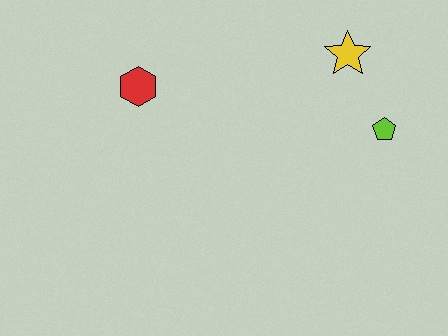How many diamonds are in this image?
There are no diamonds.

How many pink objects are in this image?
There are no pink objects.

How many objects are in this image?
There are 3 objects.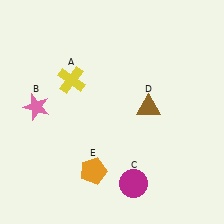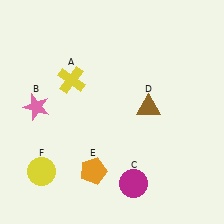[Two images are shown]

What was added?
A yellow circle (F) was added in Image 2.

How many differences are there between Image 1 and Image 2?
There is 1 difference between the two images.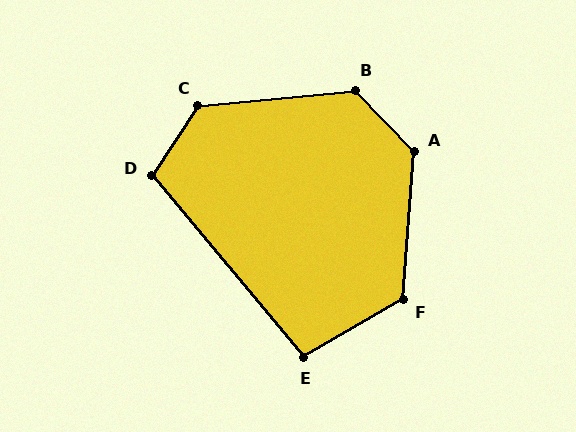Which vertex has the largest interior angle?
A, at approximately 131 degrees.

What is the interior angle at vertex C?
Approximately 129 degrees (obtuse).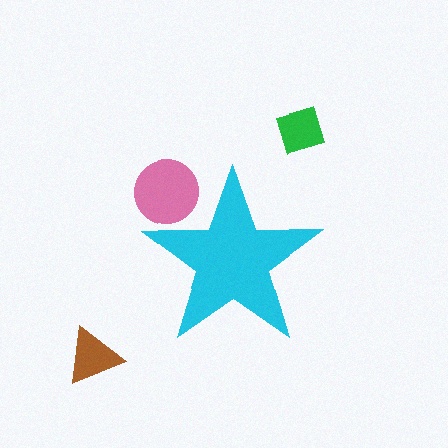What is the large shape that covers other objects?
A cyan star.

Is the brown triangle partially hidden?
No, the brown triangle is fully visible.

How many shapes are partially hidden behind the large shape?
1 shape is partially hidden.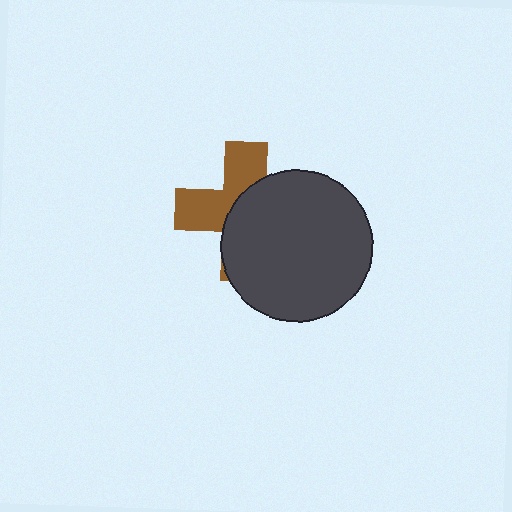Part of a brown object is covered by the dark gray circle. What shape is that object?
It is a cross.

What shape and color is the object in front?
The object in front is a dark gray circle.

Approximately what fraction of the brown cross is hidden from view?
Roughly 57% of the brown cross is hidden behind the dark gray circle.